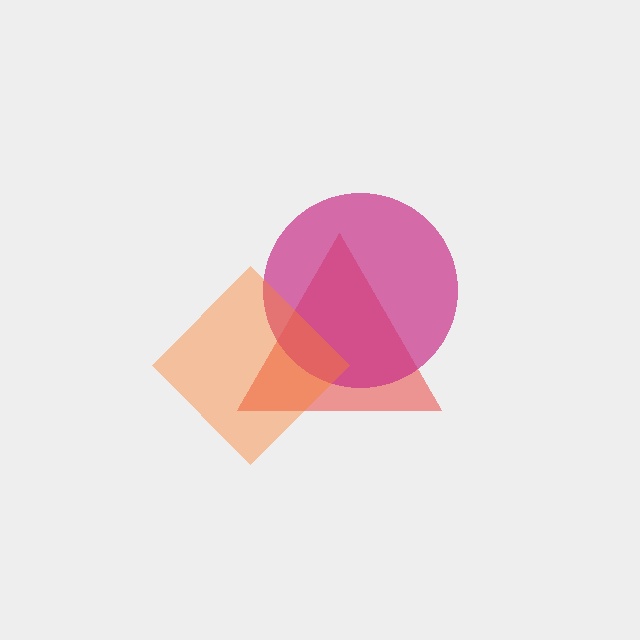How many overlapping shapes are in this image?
There are 3 overlapping shapes in the image.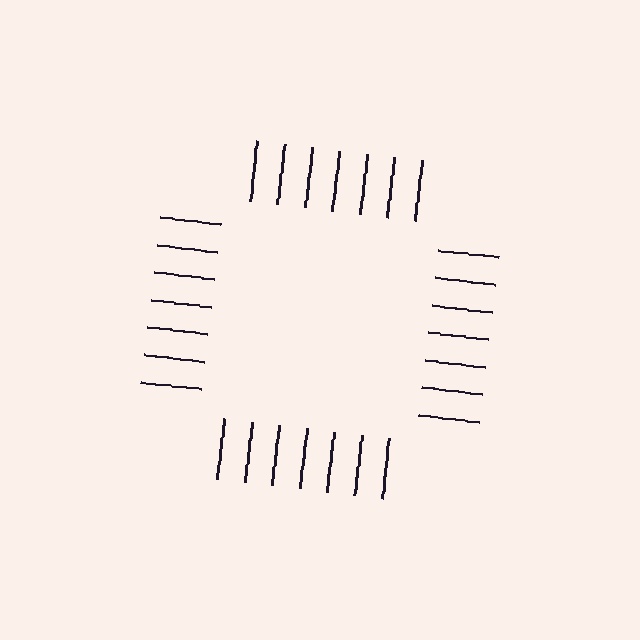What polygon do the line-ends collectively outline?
An illusory square — the line segments terminate on its edges but no continuous stroke is drawn.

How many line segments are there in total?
28 — 7 along each of the 4 edges.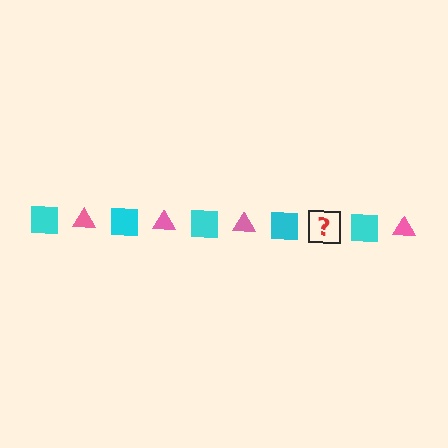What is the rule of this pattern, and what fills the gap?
The rule is that the pattern alternates between cyan square and pink triangle. The gap should be filled with a pink triangle.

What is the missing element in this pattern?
The missing element is a pink triangle.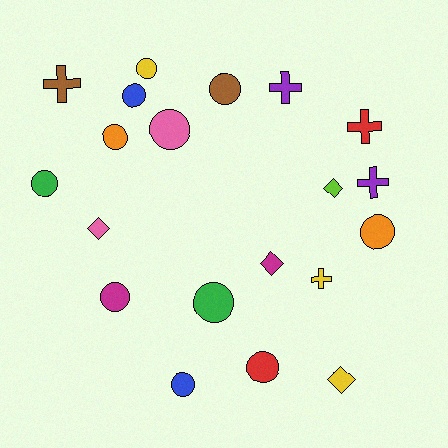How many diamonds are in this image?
There are 4 diamonds.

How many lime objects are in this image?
There is 1 lime object.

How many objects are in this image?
There are 20 objects.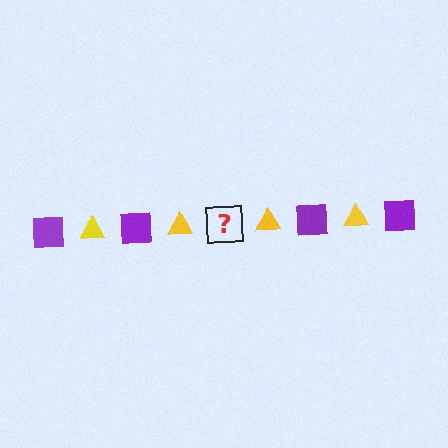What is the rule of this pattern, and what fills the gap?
The rule is that the pattern alternates between purple square and yellow triangle. The gap should be filled with a purple square.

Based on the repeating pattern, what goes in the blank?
The blank should be a purple square.